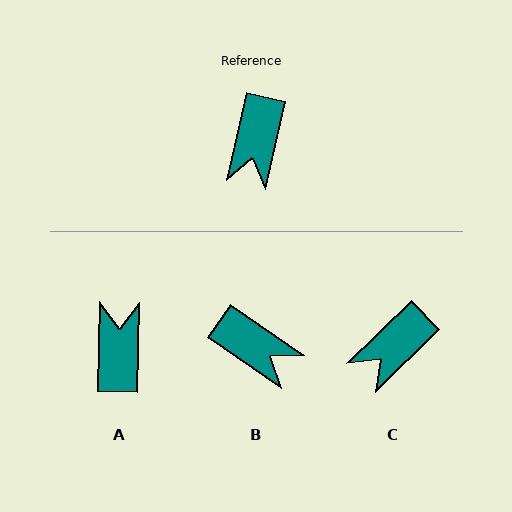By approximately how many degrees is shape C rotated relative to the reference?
Approximately 33 degrees clockwise.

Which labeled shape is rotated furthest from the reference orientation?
A, about 169 degrees away.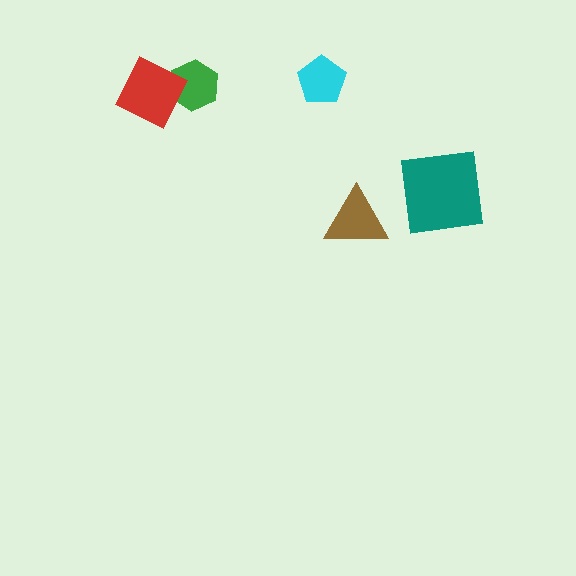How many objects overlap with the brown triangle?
0 objects overlap with the brown triangle.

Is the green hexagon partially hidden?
Yes, it is partially covered by another shape.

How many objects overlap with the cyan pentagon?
0 objects overlap with the cyan pentagon.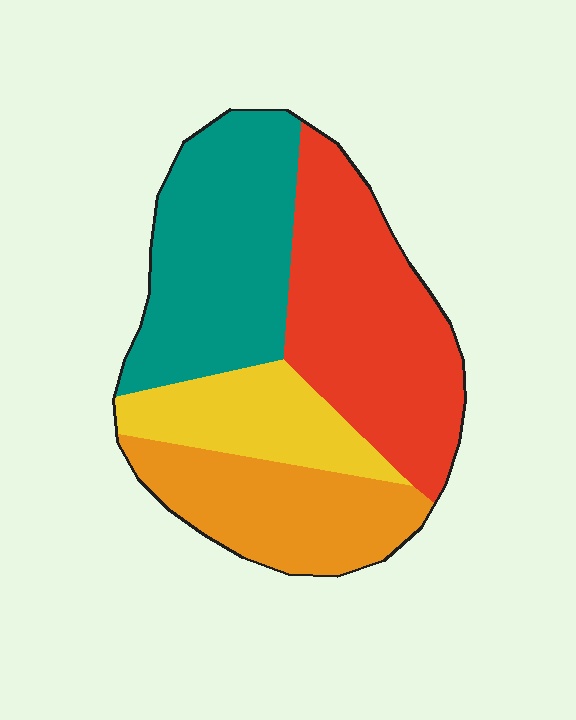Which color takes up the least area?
Yellow, at roughly 15%.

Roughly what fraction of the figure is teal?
Teal covers 30% of the figure.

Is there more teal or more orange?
Teal.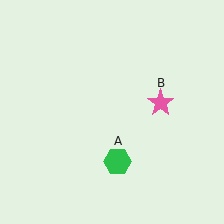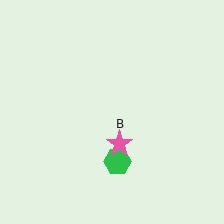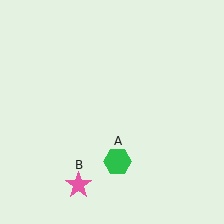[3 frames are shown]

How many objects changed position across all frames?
1 object changed position: pink star (object B).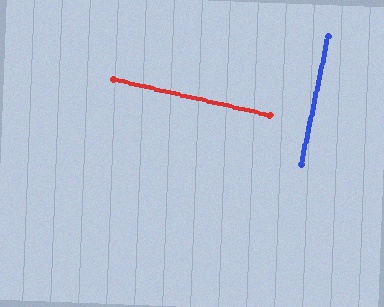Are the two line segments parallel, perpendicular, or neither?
Perpendicular — they meet at approximately 89°.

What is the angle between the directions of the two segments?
Approximately 89 degrees.